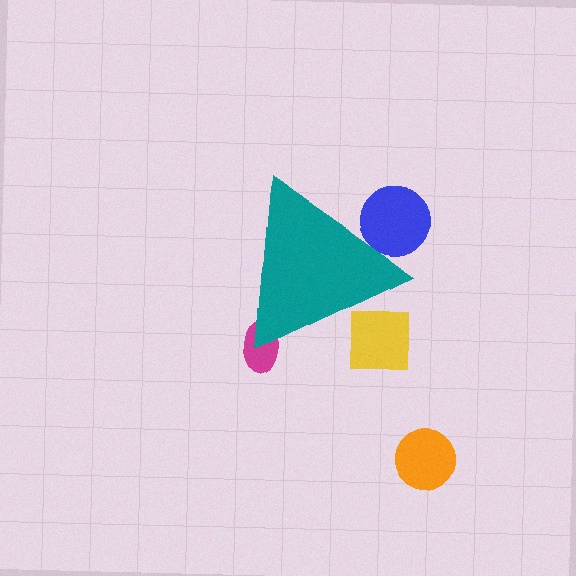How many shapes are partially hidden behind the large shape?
3 shapes are partially hidden.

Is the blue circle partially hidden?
Yes, the blue circle is partially hidden behind the teal triangle.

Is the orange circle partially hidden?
No, the orange circle is fully visible.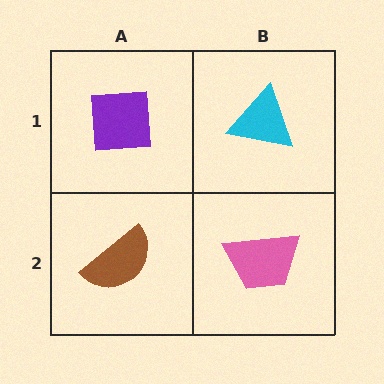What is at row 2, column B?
A pink trapezoid.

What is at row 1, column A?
A purple square.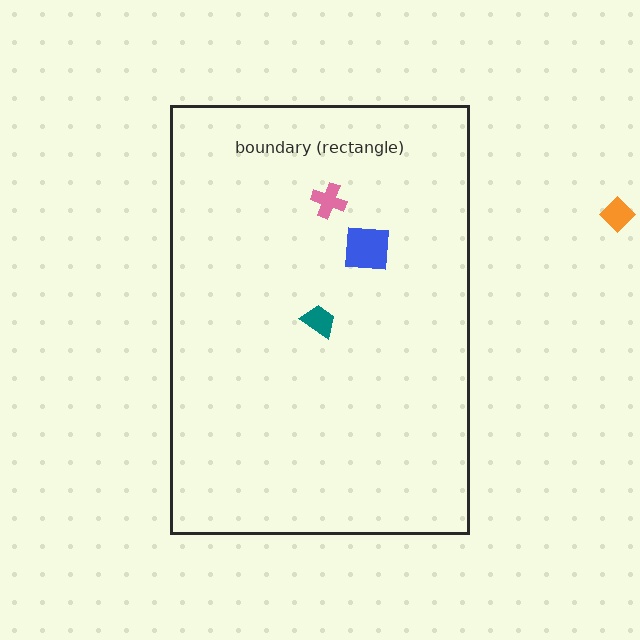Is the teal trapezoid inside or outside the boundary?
Inside.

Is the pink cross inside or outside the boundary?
Inside.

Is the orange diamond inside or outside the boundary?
Outside.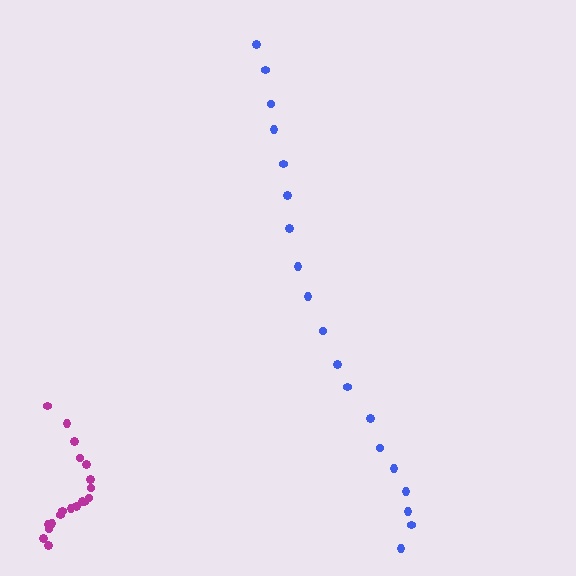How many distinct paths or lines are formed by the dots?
There are 2 distinct paths.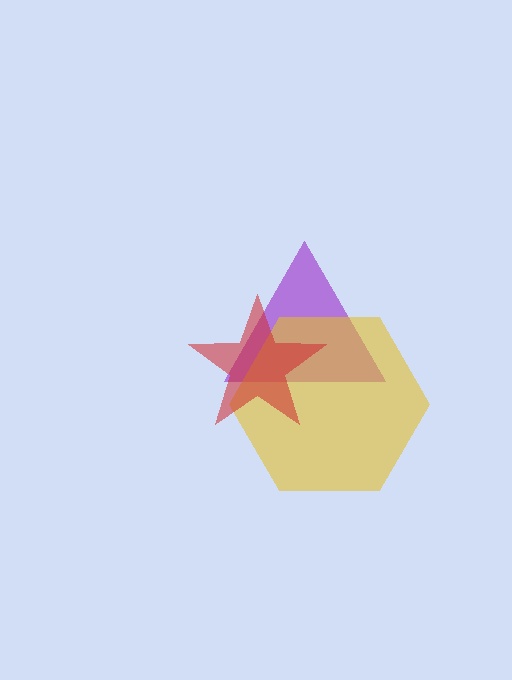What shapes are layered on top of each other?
The layered shapes are: a purple triangle, a yellow hexagon, a red star.